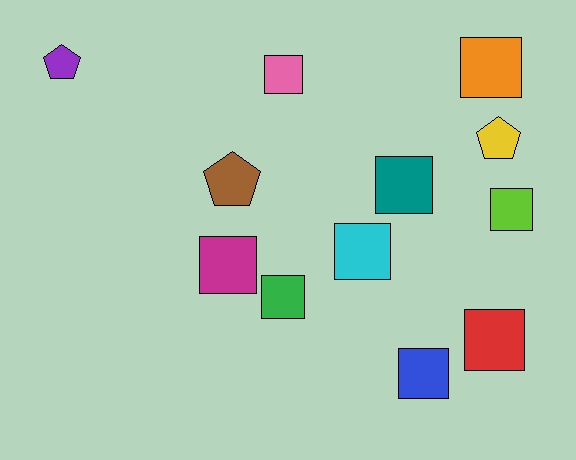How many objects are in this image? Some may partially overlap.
There are 12 objects.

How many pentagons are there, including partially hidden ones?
There are 3 pentagons.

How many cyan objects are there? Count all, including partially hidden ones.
There is 1 cyan object.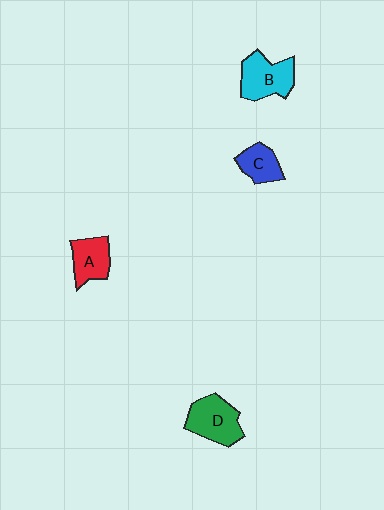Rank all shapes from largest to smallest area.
From largest to smallest: D (green), B (cyan), A (red), C (blue).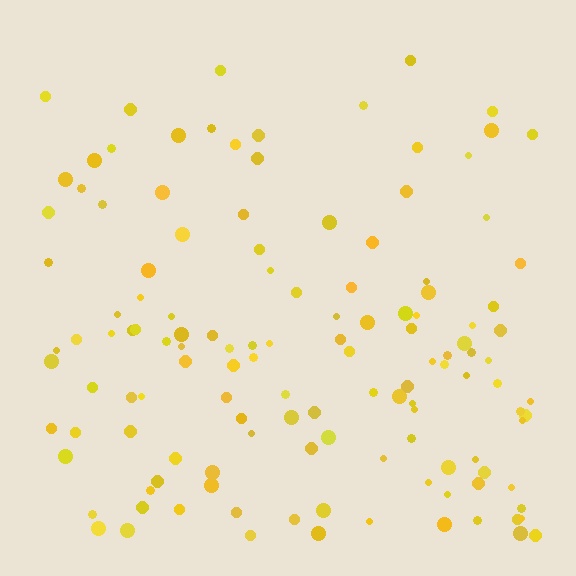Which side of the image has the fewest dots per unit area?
The top.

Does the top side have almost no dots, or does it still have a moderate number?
Still a moderate number, just noticeably fewer than the bottom.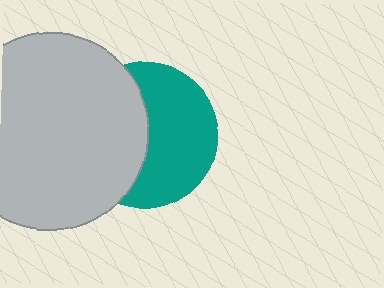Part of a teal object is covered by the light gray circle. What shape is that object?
It is a circle.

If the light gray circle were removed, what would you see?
You would see the complete teal circle.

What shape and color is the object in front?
The object in front is a light gray circle.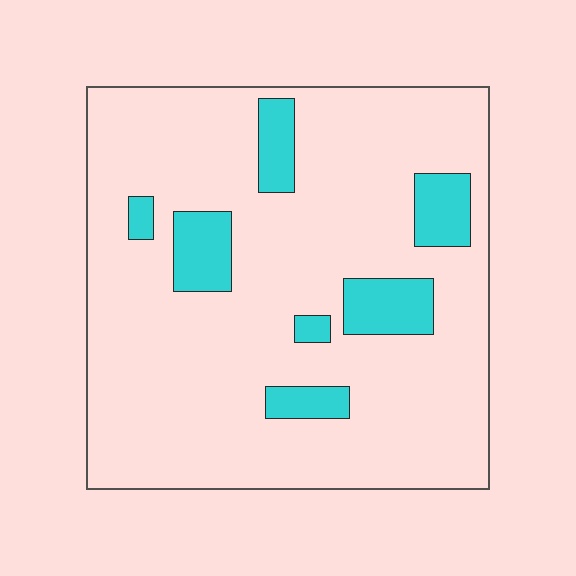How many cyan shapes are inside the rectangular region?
7.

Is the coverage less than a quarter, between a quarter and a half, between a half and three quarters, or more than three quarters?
Less than a quarter.